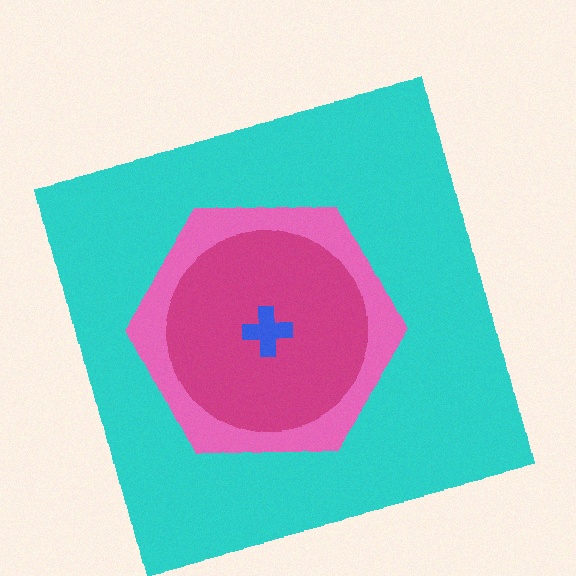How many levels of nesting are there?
4.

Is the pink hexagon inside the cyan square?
Yes.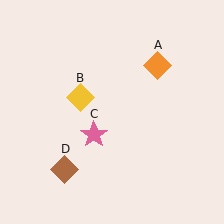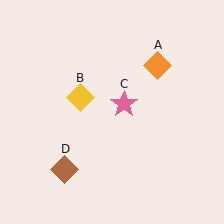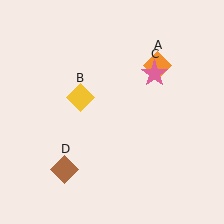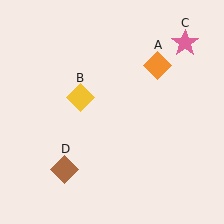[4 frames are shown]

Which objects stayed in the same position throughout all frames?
Orange diamond (object A) and yellow diamond (object B) and brown diamond (object D) remained stationary.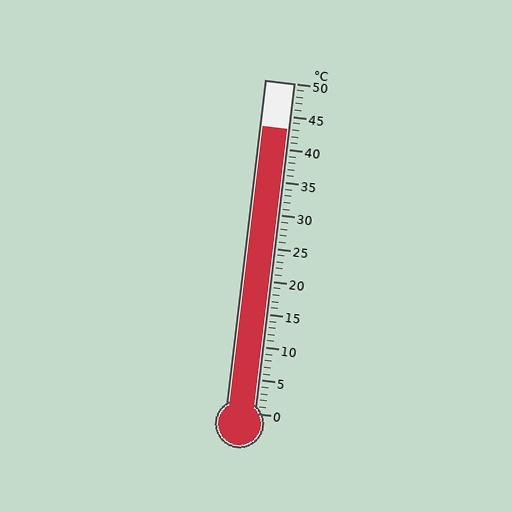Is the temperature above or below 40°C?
The temperature is above 40°C.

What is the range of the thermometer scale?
The thermometer scale ranges from 0°C to 50°C.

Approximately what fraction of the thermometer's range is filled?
The thermometer is filled to approximately 85% of its range.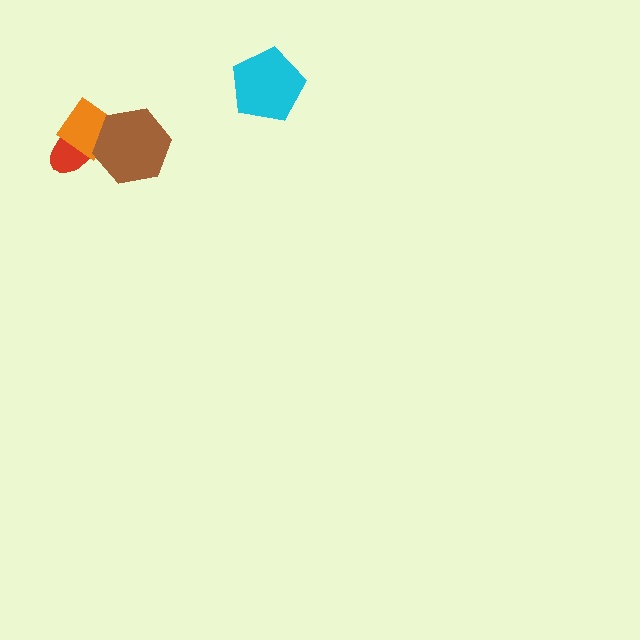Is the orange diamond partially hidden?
Yes, it is partially covered by another shape.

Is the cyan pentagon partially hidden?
No, no other shape covers it.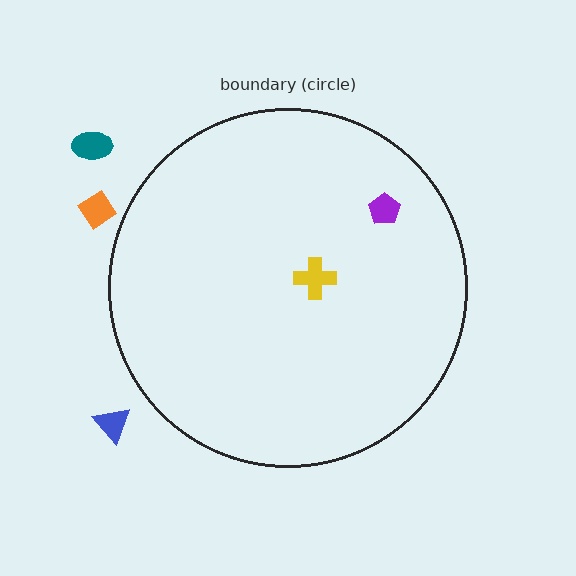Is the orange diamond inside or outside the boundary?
Outside.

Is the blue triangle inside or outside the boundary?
Outside.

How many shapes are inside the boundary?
2 inside, 3 outside.